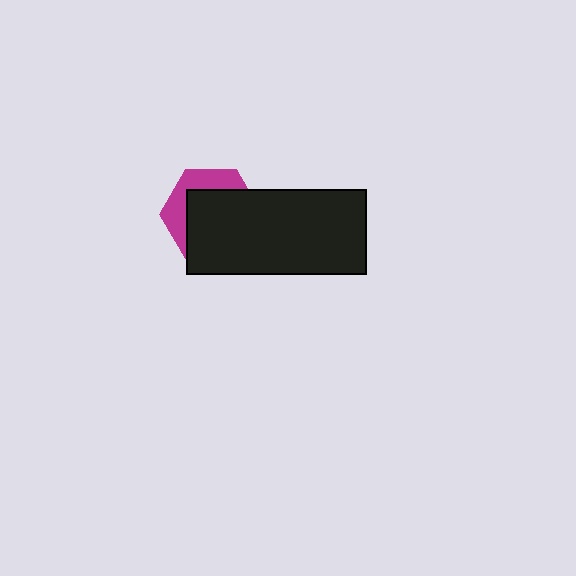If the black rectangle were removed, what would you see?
You would see the complete magenta hexagon.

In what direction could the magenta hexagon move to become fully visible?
The magenta hexagon could move toward the upper-left. That would shift it out from behind the black rectangle entirely.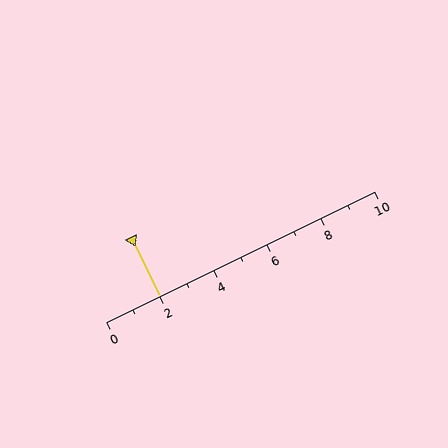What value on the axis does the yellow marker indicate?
The marker indicates approximately 2.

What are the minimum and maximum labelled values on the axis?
The axis runs from 0 to 10.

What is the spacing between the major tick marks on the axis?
The major ticks are spaced 2 apart.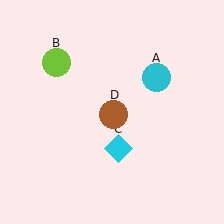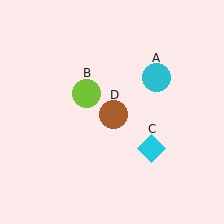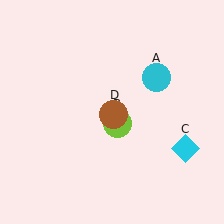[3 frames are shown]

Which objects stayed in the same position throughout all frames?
Cyan circle (object A) and brown circle (object D) remained stationary.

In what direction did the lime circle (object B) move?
The lime circle (object B) moved down and to the right.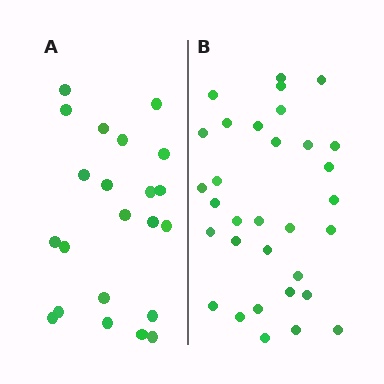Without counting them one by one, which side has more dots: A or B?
Region B (the right region) has more dots.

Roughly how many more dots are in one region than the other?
Region B has roughly 10 or so more dots than region A.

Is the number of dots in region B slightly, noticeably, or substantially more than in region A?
Region B has substantially more. The ratio is roughly 1.5 to 1.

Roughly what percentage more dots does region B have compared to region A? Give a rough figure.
About 45% more.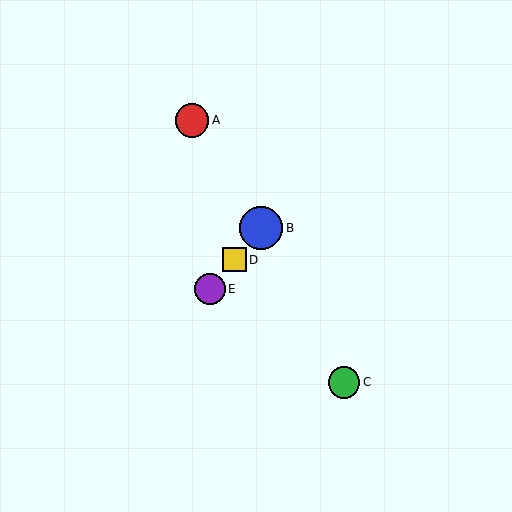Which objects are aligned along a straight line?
Objects B, D, E are aligned along a straight line.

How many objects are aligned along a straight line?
3 objects (B, D, E) are aligned along a straight line.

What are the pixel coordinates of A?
Object A is at (192, 120).